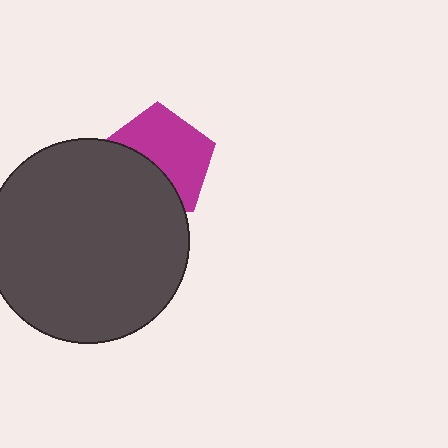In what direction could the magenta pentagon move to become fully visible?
The magenta pentagon could move up. That would shift it out from behind the dark gray circle entirely.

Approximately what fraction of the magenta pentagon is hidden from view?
Roughly 41% of the magenta pentagon is hidden behind the dark gray circle.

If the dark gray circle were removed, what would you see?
You would see the complete magenta pentagon.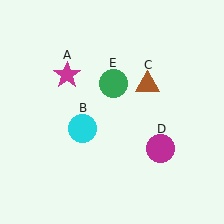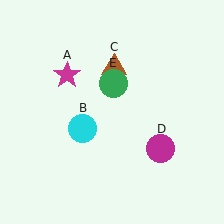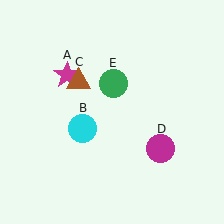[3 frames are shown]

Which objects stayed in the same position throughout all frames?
Magenta star (object A) and cyan circle (object B) and magenta circle (object D) and green circle (object E) remained stationary.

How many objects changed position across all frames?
1 object changed position: brown triangle (object C).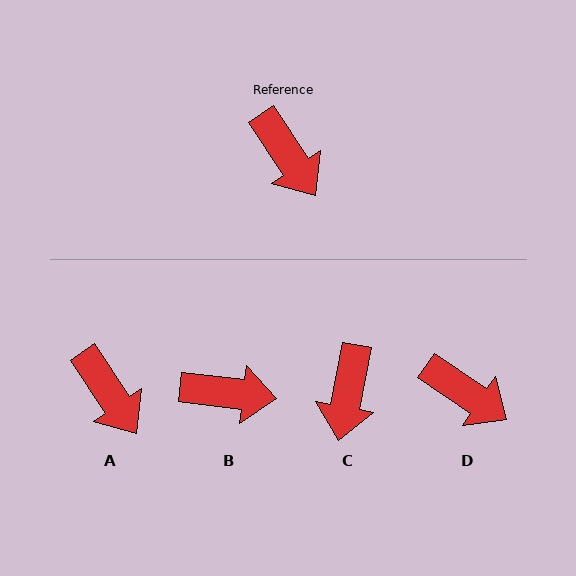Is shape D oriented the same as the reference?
No, it is off by about 22 degrees.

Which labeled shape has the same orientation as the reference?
A.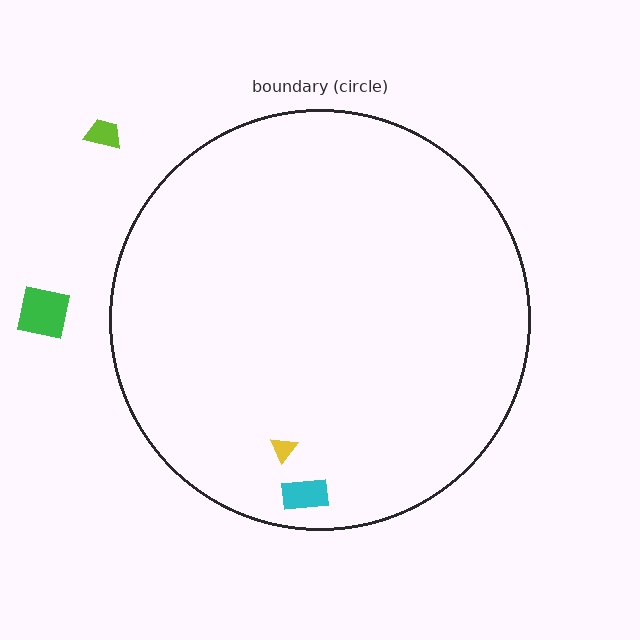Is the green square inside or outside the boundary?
Outside.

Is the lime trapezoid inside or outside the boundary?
Outside.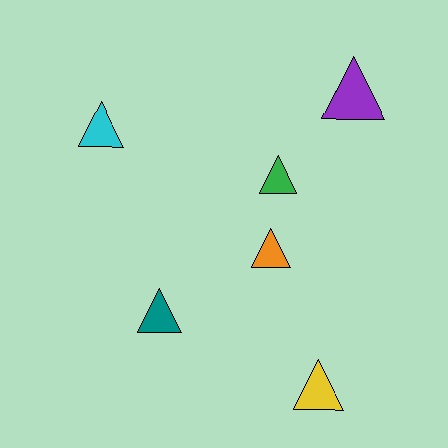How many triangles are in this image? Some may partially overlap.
There are 6 triangles.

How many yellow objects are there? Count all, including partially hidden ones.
There is 1 yellow object.